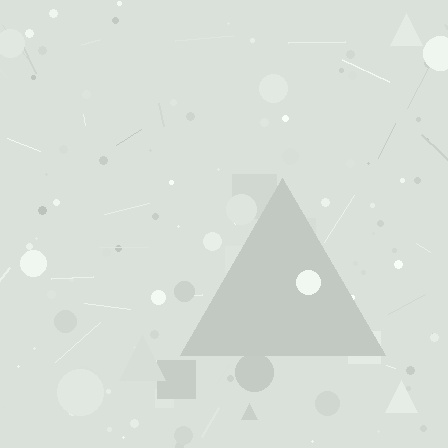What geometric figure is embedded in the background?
A triangle is embedded in the background.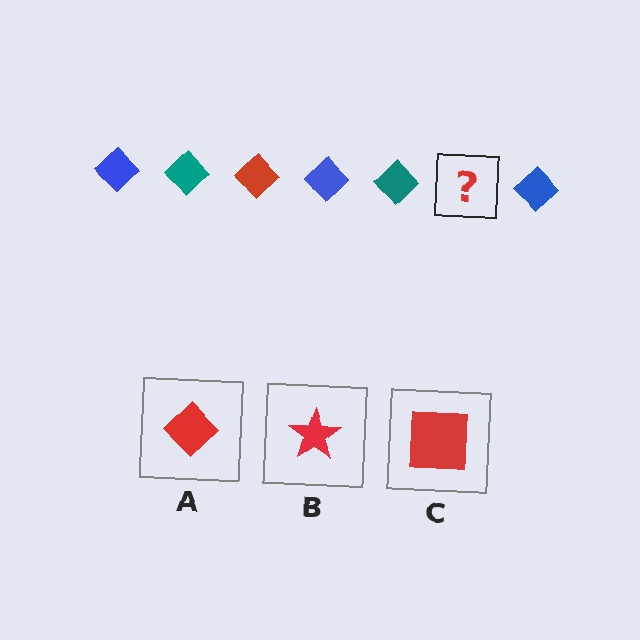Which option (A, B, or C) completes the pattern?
A.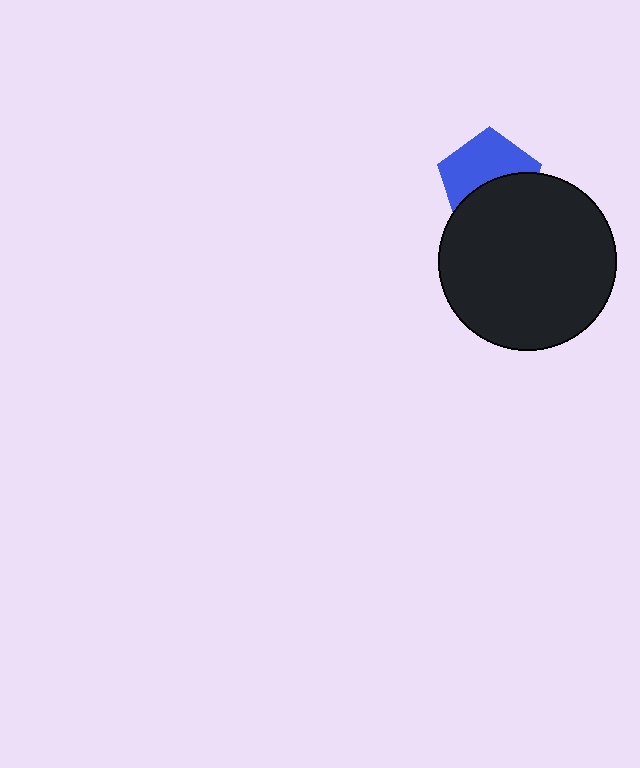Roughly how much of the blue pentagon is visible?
About half of it is visible (roughly 55%).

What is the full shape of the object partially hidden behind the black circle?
The partially hidden object is a blue pentagon.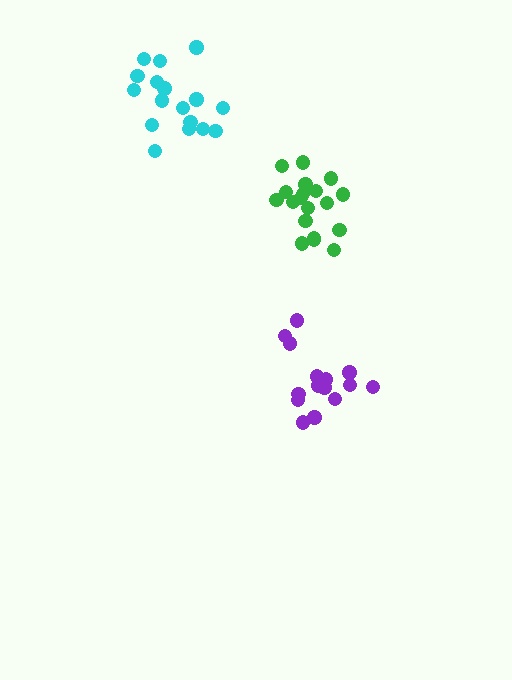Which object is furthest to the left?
The cyan cluster is leftmost.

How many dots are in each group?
Group 1: 17 dots, Group 2: 16 dots, Group 3: 19 dots (52 total).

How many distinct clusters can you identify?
There are 3 distinct clusters.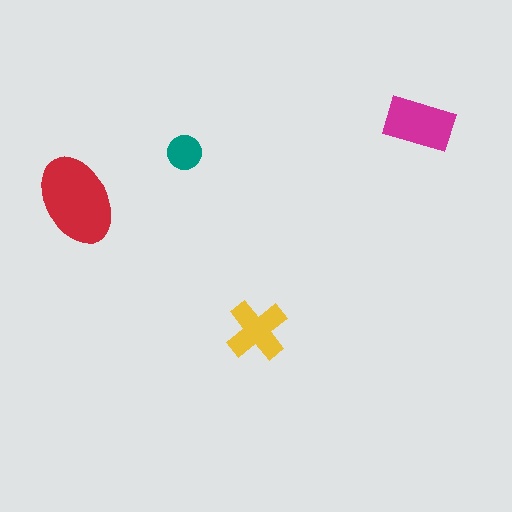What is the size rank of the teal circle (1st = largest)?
4th.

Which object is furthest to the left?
The red ellipse is leftmost.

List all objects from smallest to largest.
The teal circle, the yellow cross, the magenta rectangle, the red ellipse.